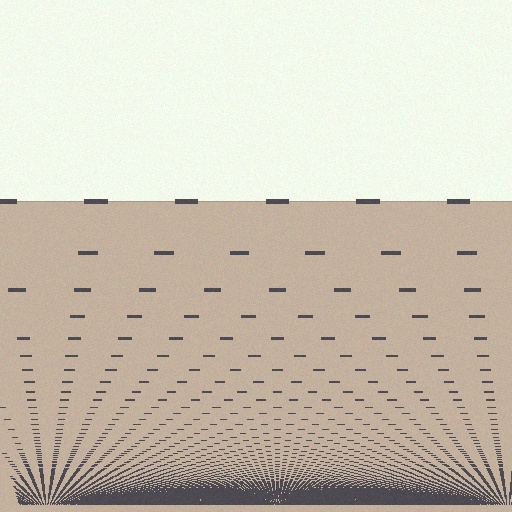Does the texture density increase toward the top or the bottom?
Density increases toward the bottom.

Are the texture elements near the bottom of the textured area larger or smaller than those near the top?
Smaller. The gradient is inverted — elements near the bottom are smaller and denser.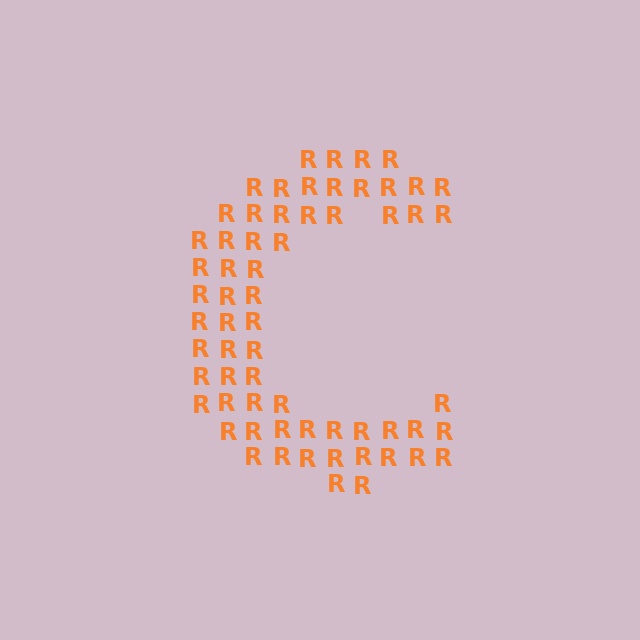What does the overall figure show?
The overall figure shows the letter C.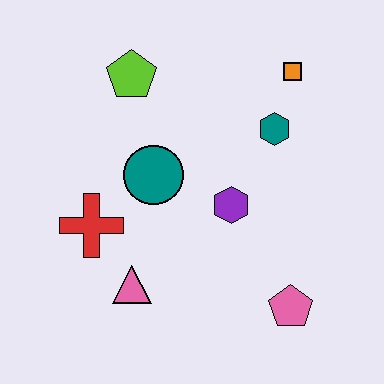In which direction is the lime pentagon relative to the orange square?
The lime pentagon is to the left of the orange square.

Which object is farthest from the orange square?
The pink triangle is farthest from the orange square.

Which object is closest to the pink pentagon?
The purple hexagon is closest to the pink pentagon.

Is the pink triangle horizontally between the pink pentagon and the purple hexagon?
No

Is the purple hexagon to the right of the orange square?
No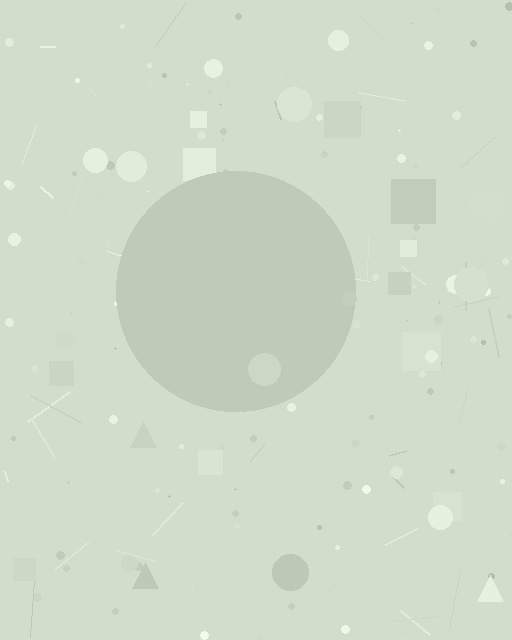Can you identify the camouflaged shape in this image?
The camouflaged shape is a circle.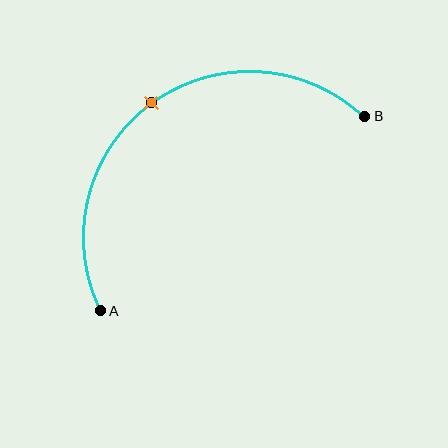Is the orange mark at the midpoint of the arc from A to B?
Yes. The orange mark lies on the arc at equal arc-length from both A and B — it is the arc midpoint.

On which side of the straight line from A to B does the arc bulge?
The arc bulges above and to the left of the straight line connecting A and B.